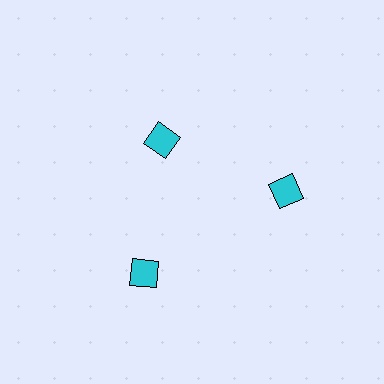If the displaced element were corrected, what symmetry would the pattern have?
It would have 3-fold rotational symmetry — the pattern would map onto itself every 120 degrees.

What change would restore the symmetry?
The symmetry would be restored by moving it outward, back onto the ring so that all 3 squares sit at equal angles and equal distance from the center.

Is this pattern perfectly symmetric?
No. The 3 cyan squares are arranged in a ring, but one element near the 11 o'clock position is pulled inward toward the center, breaking the 3-fold rotational symmetry.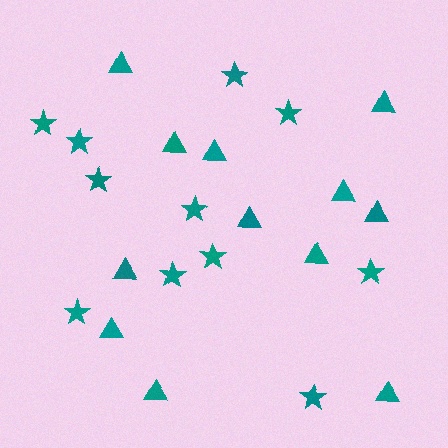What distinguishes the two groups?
There are 2 groups: one group of triangles (12) and one group of stars (11).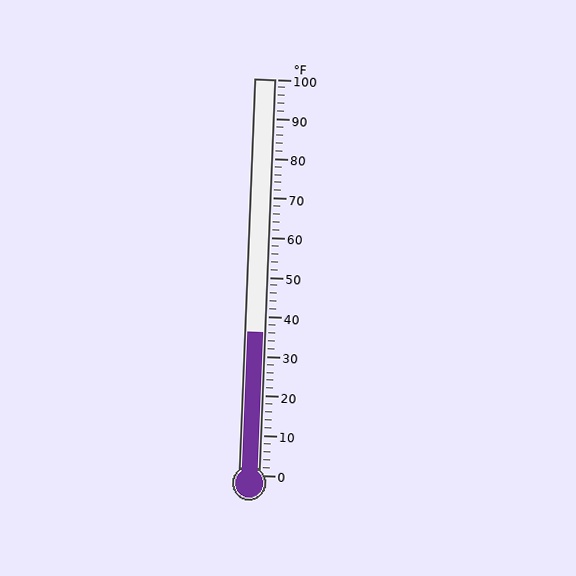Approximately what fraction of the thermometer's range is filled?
The thermometer is filled to approximately 35% of its range.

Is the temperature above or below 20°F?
The temperature is above 20°F.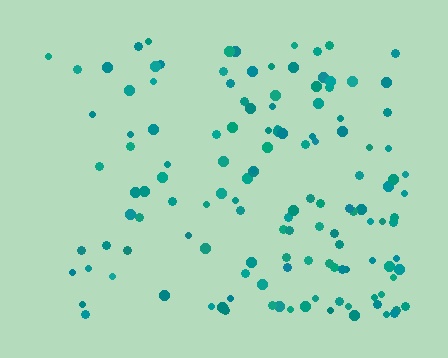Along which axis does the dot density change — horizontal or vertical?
Horizontal.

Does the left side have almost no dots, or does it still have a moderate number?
Still a moderate number, just noticeably fewer than the right.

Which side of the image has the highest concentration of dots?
The right.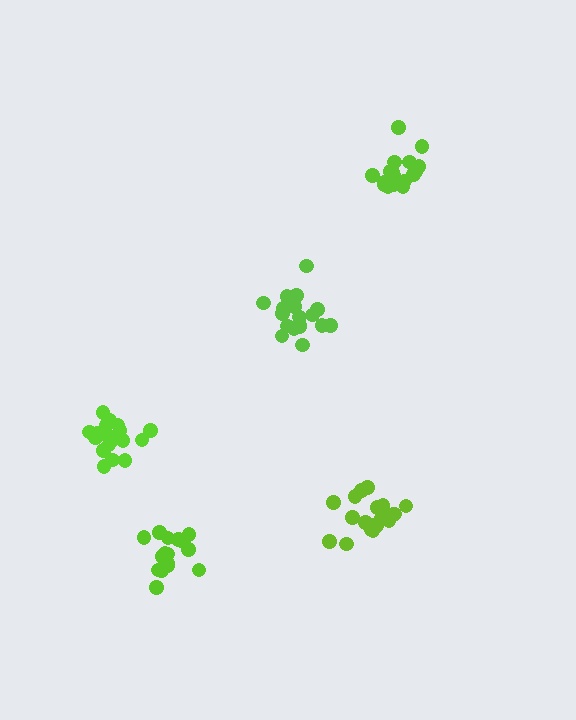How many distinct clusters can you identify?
There are 5 distinct clusters.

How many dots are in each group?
Group 1: 17 dots, Group 2: 16 dots, Group 3: 18 dots, Group 4: 20 dots, Group 5: 20 dots (91 total).